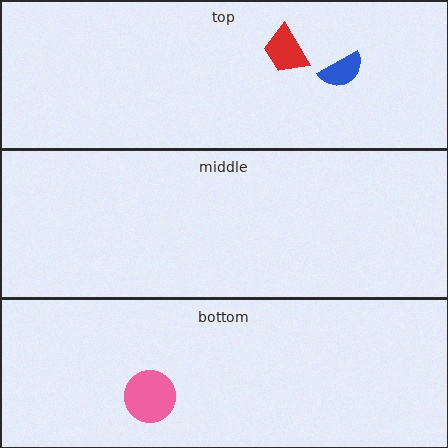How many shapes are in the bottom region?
1.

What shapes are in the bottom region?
The pink circle.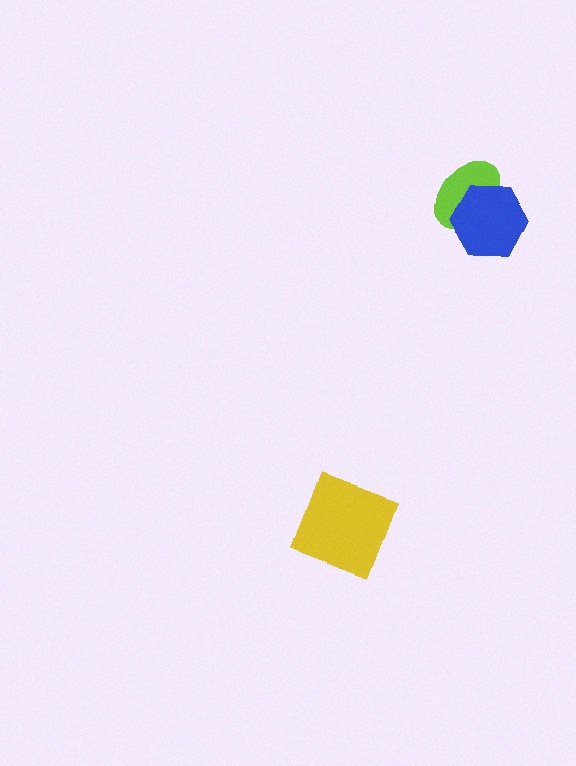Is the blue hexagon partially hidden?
No, no other shape covers it.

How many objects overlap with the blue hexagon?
1 object overlaps with the blue hexagon.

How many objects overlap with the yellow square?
0 objects overlap with the yellow square.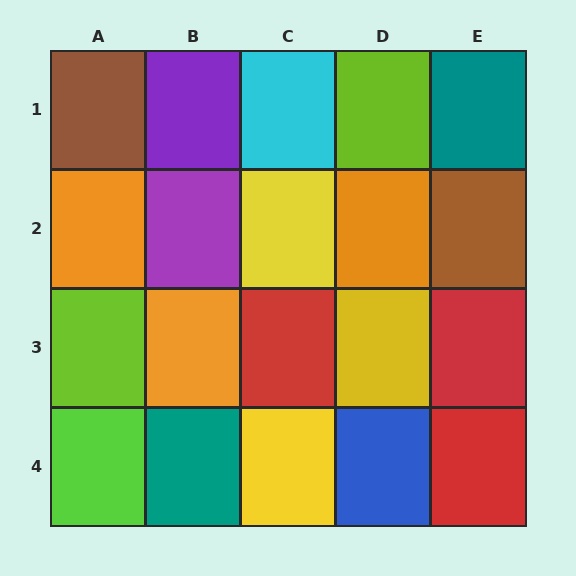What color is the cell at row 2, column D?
Orange.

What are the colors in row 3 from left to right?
Lime, orange, red, yellow, red.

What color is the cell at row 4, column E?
Red.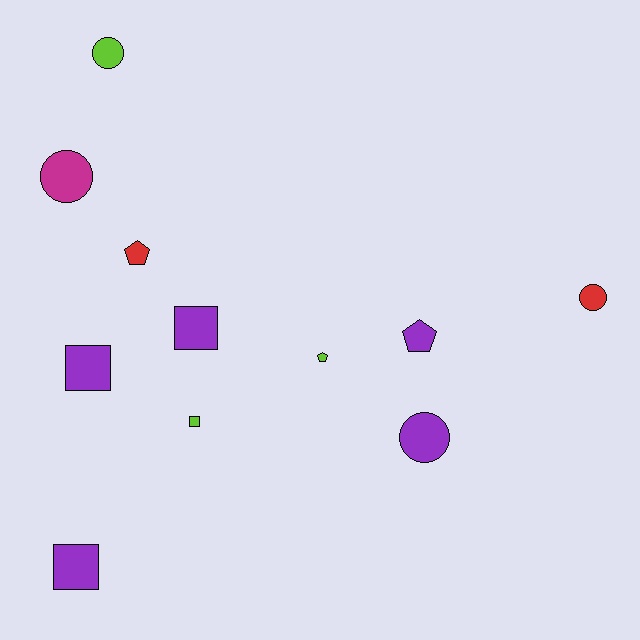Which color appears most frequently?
Purple, with 5 objects.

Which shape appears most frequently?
Square, with 4 objects.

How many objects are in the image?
There are 11 objects.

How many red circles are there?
There is 1 red circle.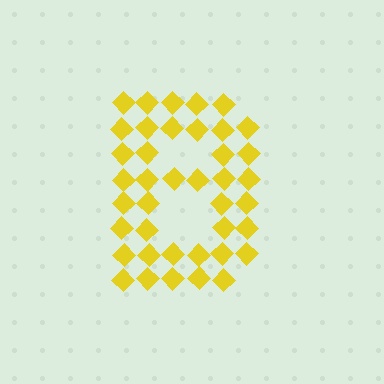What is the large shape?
The large shape is the letter B.